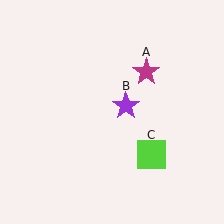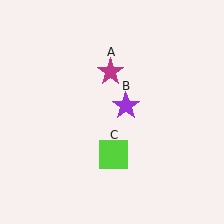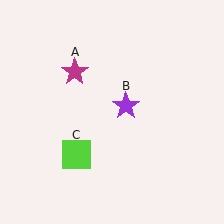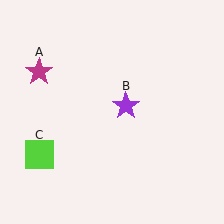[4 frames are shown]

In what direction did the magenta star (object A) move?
The magenta star (object A) moved left.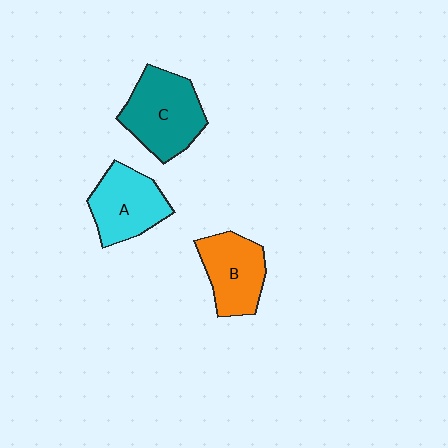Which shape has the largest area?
Shape C (teal).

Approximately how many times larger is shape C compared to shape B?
Approximately 1.3 times.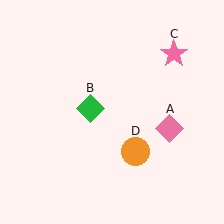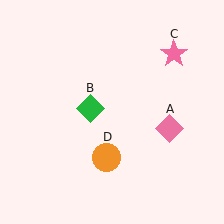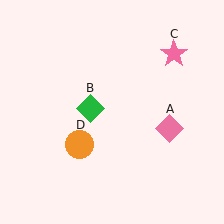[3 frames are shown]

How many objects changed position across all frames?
1 object changed position: orange circle (object D).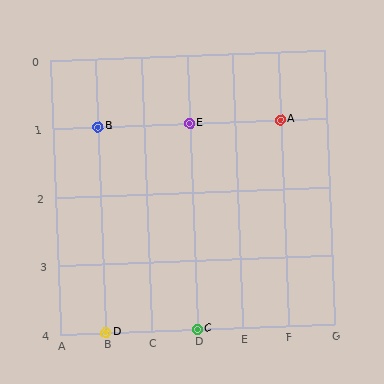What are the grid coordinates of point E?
Point E is at grid coordinates (D, 1).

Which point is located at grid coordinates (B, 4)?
Point D is at (B, 4).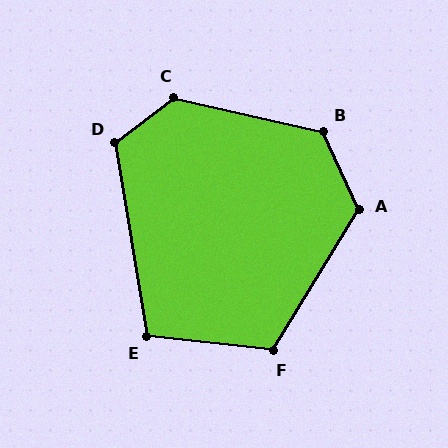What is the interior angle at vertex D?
Approximately 118 degrees (obtuse).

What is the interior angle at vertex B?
Approximately 127 degrees (obtuse).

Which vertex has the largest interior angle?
C, at approximately 130 degrees.